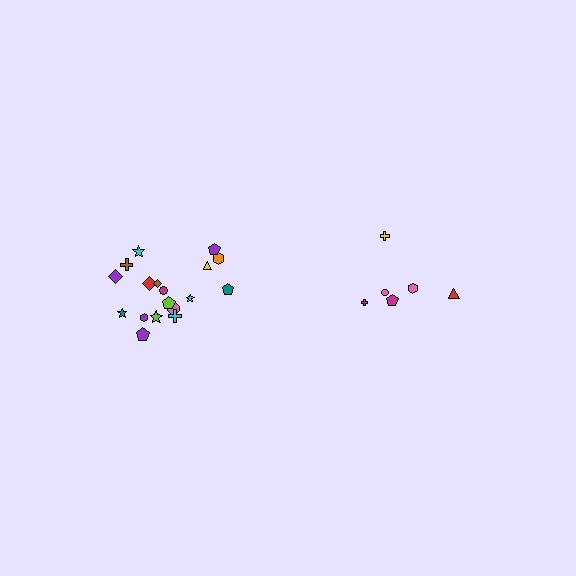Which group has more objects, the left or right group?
The left group.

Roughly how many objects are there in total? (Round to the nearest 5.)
Roughly 25 objects in total.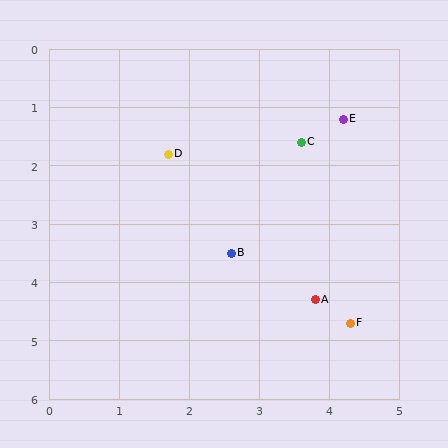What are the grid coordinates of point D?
Point D is at approximately (1.7, 1.8).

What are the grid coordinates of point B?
Point B is at approximately (2.6, 3.5).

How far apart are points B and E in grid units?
Points B and E are about 2.8 grid units apart.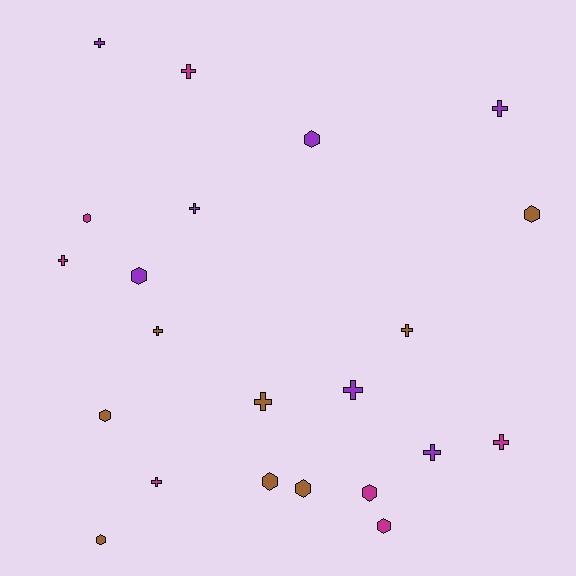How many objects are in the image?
There are 22 objects.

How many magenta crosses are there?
There are 4 magenta crosses.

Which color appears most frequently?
Brown, with 8 objects.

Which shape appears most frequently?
Cross, with 12 objects.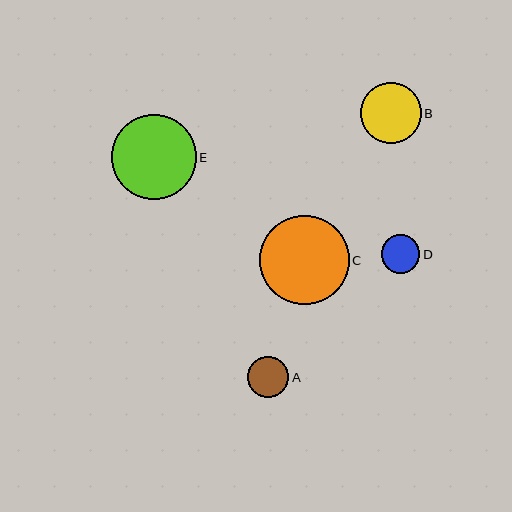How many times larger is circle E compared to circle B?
Circle E is approximately 1.4 times the size of circle B.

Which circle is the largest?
Circle C is the largest with a size of approximately 90 pixels.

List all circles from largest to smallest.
From largest to smallest: C, E, B, A, D.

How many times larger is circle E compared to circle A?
Circle E is approximately 2.1 times the size of circle A.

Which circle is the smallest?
Circle D is the smallest with a size of approximately 39 pixels.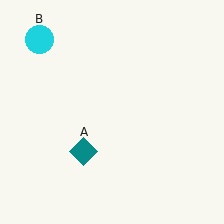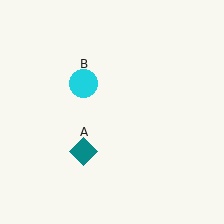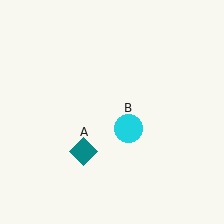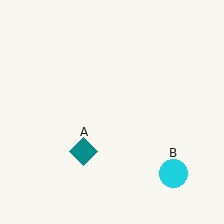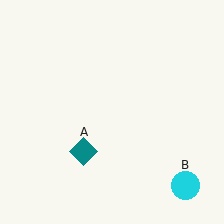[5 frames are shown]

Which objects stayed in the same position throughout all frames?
Teal diamond (object A) remained stationary.